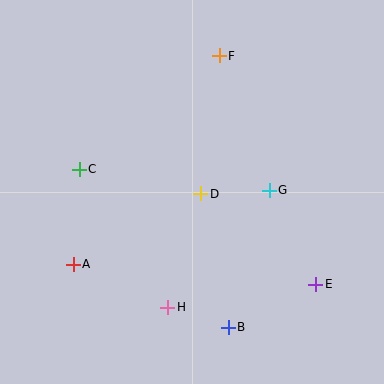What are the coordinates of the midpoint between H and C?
The midpoint between H and C is at (123, 238).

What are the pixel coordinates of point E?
Point E is at (316, 284).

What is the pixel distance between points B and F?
The distance between B and F is 272 pixels.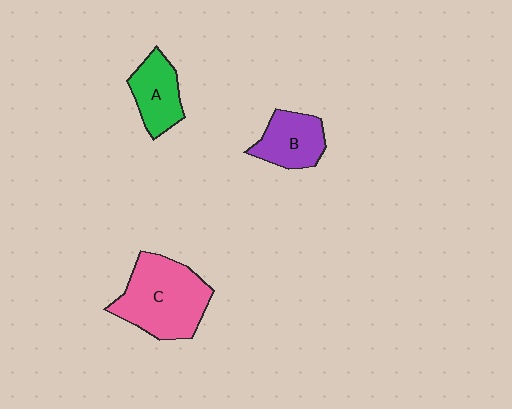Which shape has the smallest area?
Shape A (green).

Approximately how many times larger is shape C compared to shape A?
Approximately 1.9 times.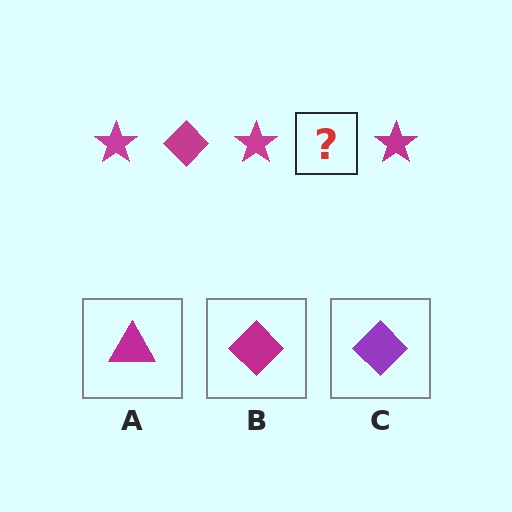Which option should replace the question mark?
Option B.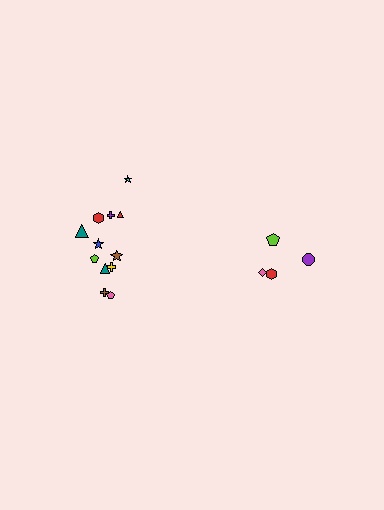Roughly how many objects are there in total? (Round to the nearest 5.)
Roughly 15 objects in total.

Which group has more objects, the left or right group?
The left group.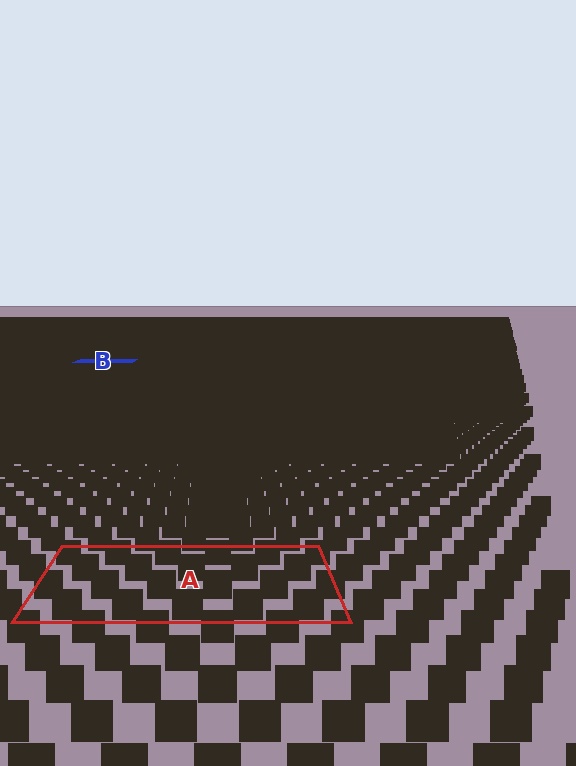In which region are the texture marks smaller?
The texture marks are smaller in region B, because it is farther away.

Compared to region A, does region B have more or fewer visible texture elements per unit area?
Region B has more texture elements per unit area — they are packed more densely because it is farther away.